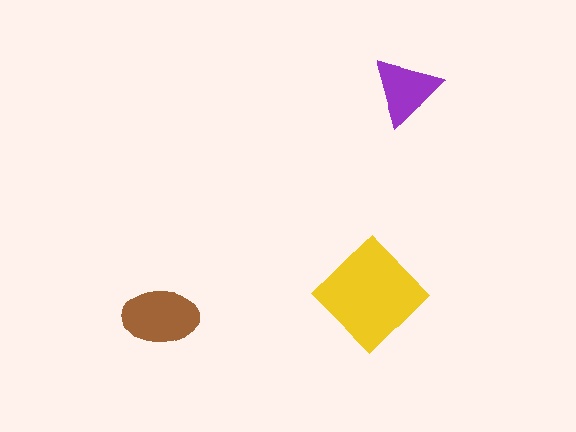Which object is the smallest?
The purple triangle.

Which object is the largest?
The yellow diamond.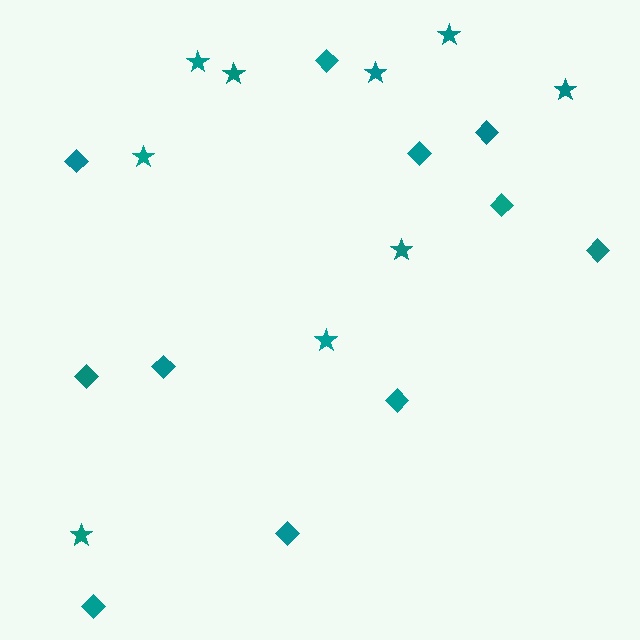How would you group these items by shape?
There are 2 groups: one group of stars (9) and one group of diamonds (11).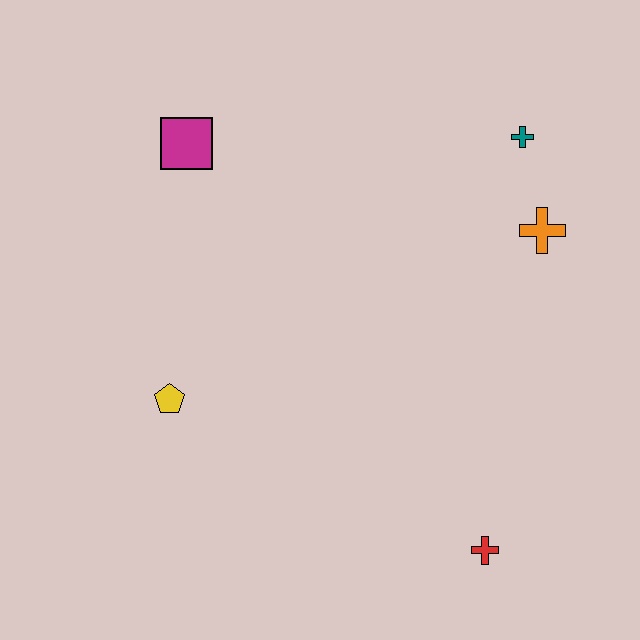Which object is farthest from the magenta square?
The red cross is farthest from the magenta square.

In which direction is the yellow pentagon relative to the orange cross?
The yellow pentagon is to the left of the orange cross.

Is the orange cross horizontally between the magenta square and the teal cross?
No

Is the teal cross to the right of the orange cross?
No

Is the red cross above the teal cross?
No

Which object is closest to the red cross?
The orange cross is closest to the red cross.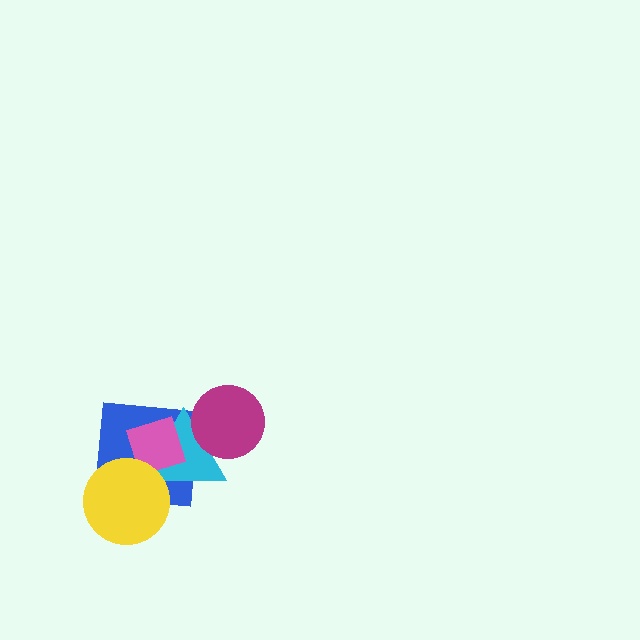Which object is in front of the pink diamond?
The yellow circle is in front of the pink diamond.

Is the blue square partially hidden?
Yes, it is partially covered by another shape.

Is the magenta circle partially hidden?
No, no other shape covers it.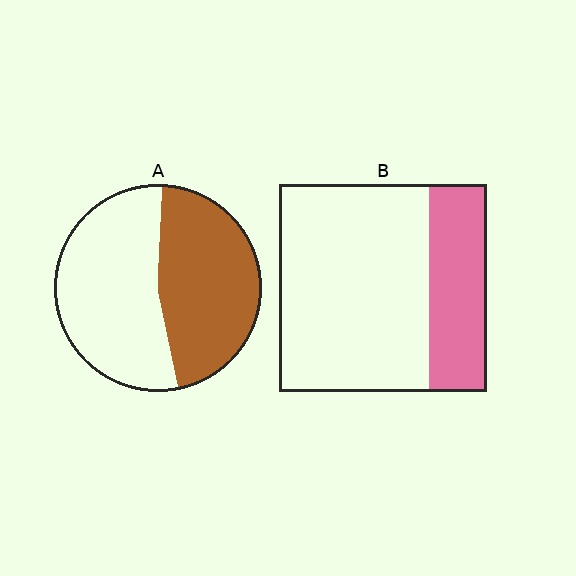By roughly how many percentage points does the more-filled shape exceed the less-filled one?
By roughly 20 percentage points (A over B).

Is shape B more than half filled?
No.